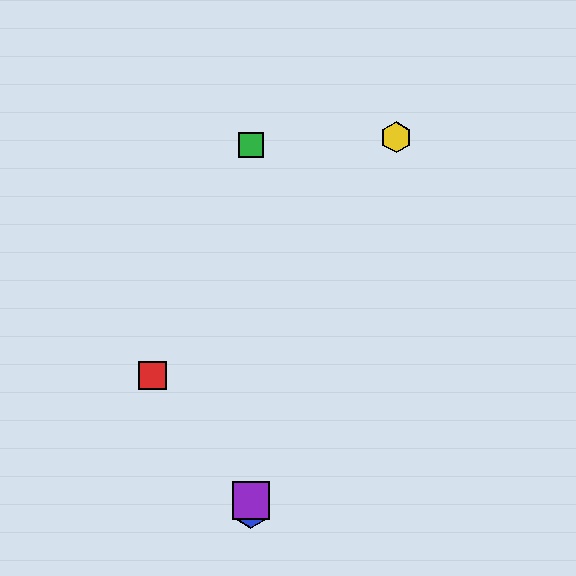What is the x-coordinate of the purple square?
The purple square is at x≈251.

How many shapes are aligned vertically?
3 shapes (the blue hexagon, the green square, the purple square) are aligned vertically.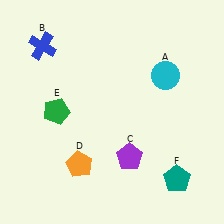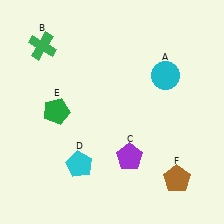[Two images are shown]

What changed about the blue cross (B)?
In Image 1, B is blue. In Image 2, it changed to green.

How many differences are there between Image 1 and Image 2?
There are 3 differences between the two images.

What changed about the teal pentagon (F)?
In Image 1, F is teal. In Image 2, it changed to brown.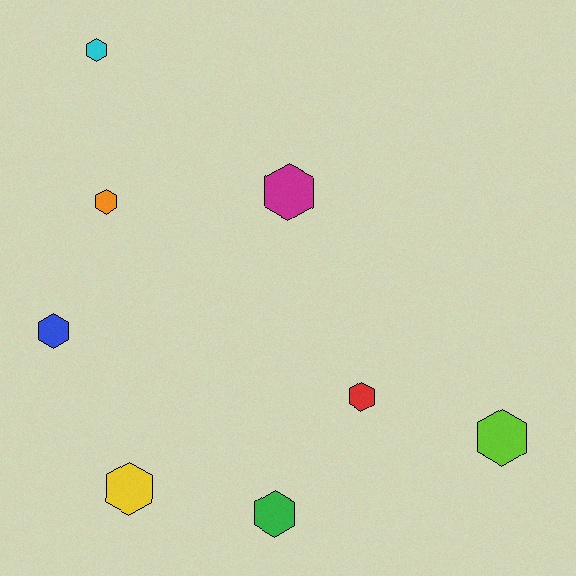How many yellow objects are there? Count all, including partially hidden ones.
There is 1 yellow object.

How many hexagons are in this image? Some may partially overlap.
There are 8 hexagons.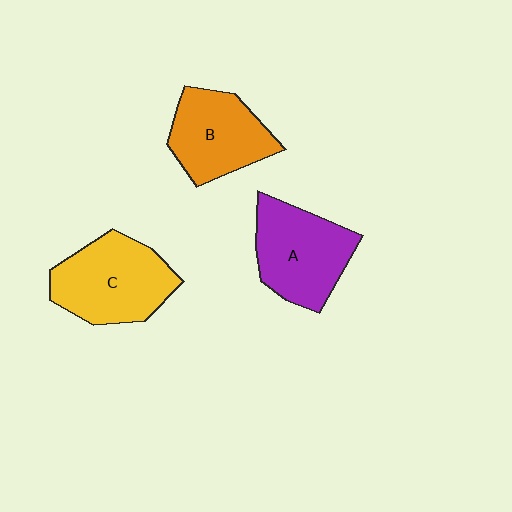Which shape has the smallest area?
Shape B (orange).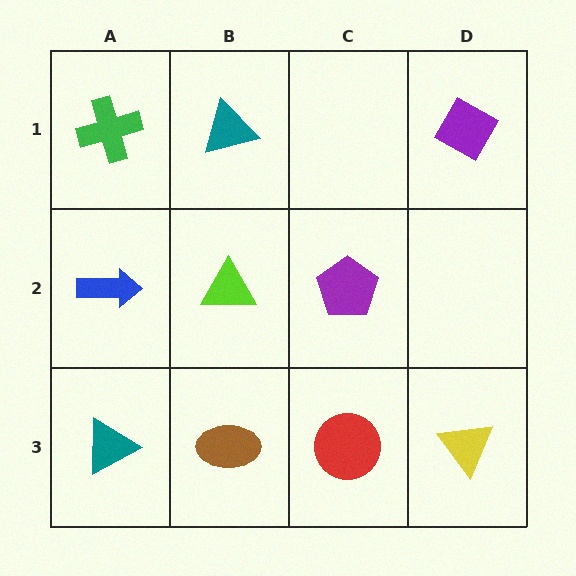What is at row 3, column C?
A red circle.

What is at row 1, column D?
A purple diamond.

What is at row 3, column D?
A yellow triangle.